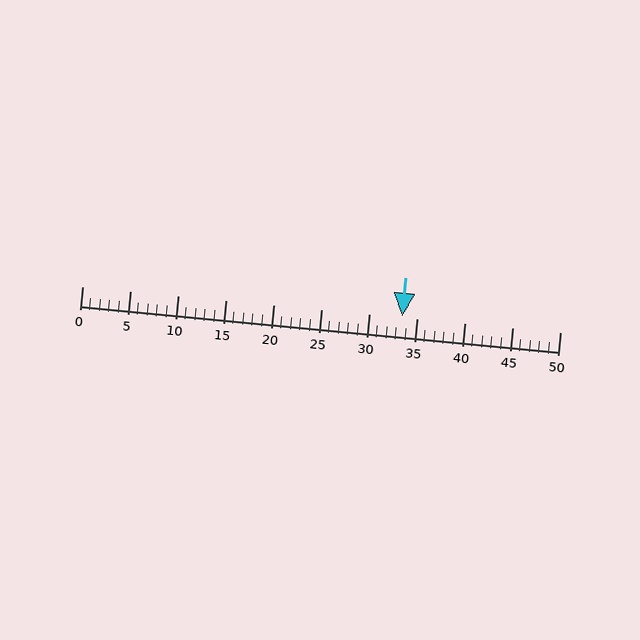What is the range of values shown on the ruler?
The ruler shows values from 0 to 50.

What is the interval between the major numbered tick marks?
The major tick marks are spaced 5 units apart.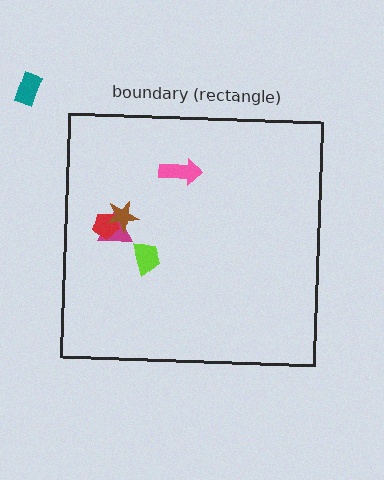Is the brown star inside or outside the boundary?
Inside.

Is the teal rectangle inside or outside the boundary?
Outside.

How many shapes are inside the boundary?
5 inside, 1 outside.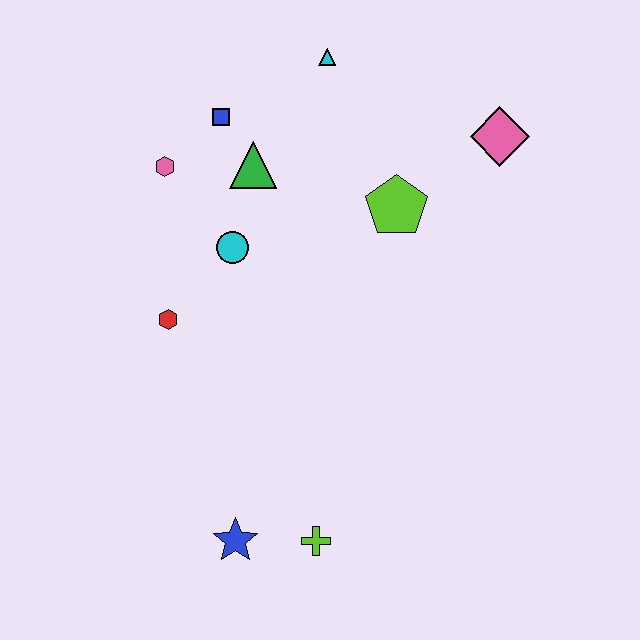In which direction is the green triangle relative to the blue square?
The green triangle is below the blue square.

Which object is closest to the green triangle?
The blue square is closest to the green triangle.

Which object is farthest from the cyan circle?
The lime cross is farthest from the cyan circle.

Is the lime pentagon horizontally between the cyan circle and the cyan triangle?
No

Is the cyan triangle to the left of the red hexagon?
No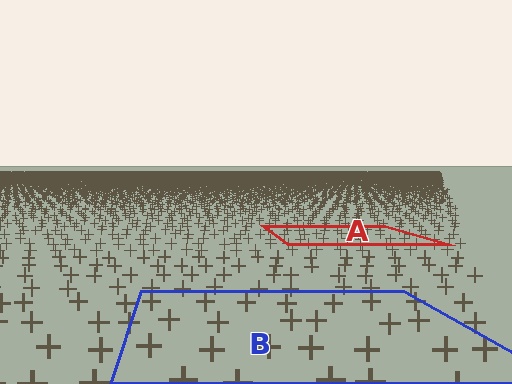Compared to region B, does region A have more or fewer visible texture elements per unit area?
Region A has more texture elements per unit area — they are packed more densely because it is farther away.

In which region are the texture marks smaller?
The texture marks are smaller in region A, because it is farther away.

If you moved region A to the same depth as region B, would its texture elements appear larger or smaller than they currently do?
They would appear larger. At a closer depth, the same texture elements are projected at a bigger on-screen size.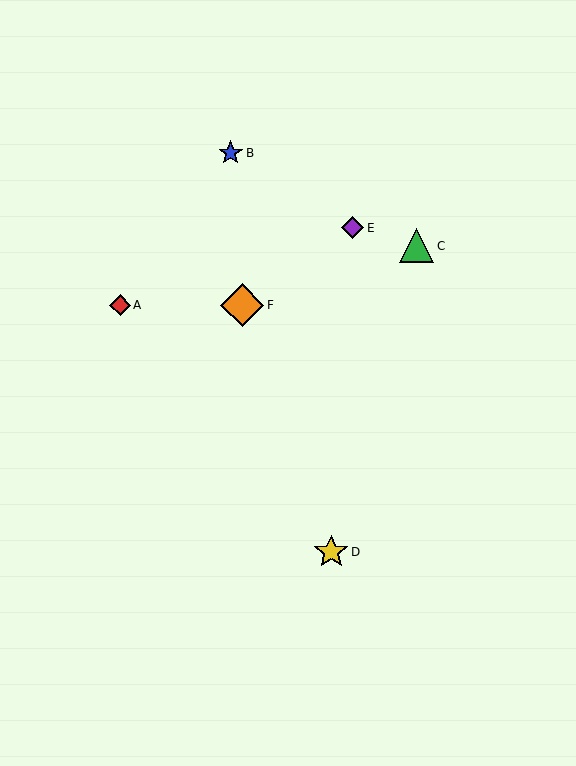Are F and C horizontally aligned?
No, F is at y≈305 and C is at y≈246.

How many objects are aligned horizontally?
2 objects (A, F) are aligned horizontally.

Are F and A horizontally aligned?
Yes, both are at y≈305.